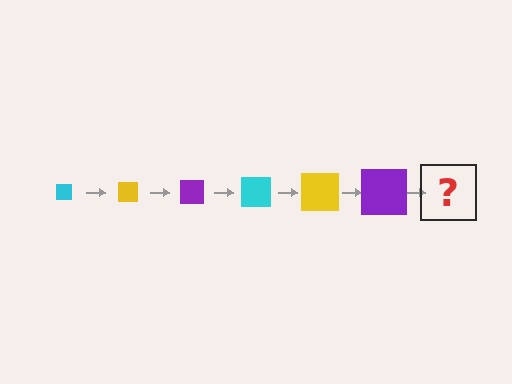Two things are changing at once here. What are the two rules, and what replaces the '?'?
The two rules are that the square grows larger each step and the color cycles through cyan, yellow, and purple. The '?' should be a cyan square, larger than the previous one.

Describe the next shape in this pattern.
It should be a cyan square, larger than the previous one.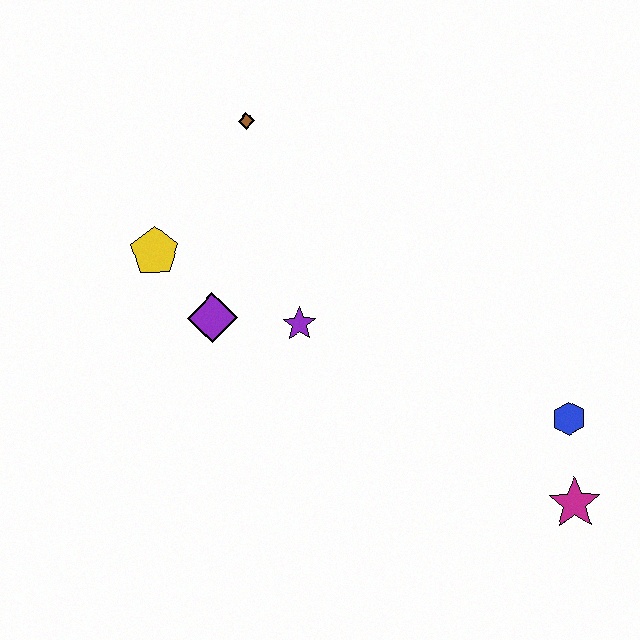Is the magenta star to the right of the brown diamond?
Yes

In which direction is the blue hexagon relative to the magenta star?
The blue hexagon is above the magenta star.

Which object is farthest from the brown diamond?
The magenta star is farthest from the brown diamond.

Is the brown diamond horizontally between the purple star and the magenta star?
No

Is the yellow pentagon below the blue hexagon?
No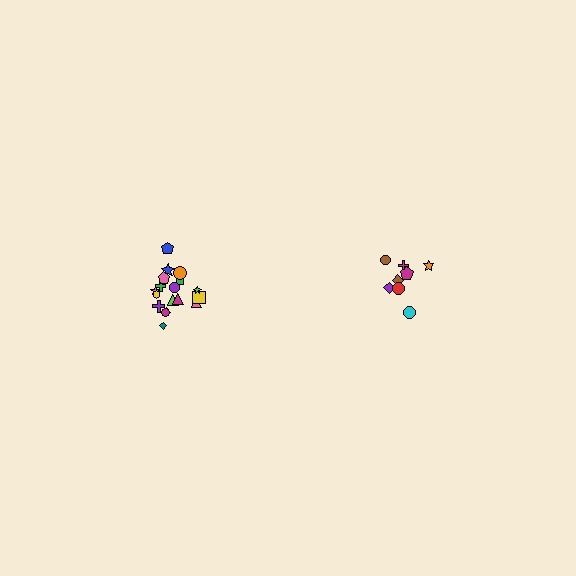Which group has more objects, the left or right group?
The left group.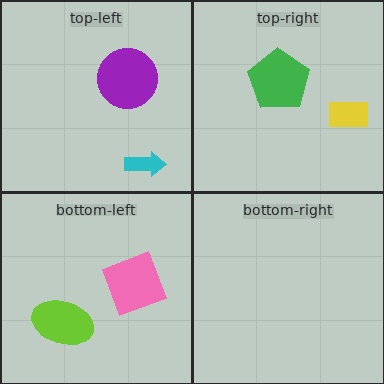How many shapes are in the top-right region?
2.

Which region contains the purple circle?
The top-left region.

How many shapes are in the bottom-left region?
2.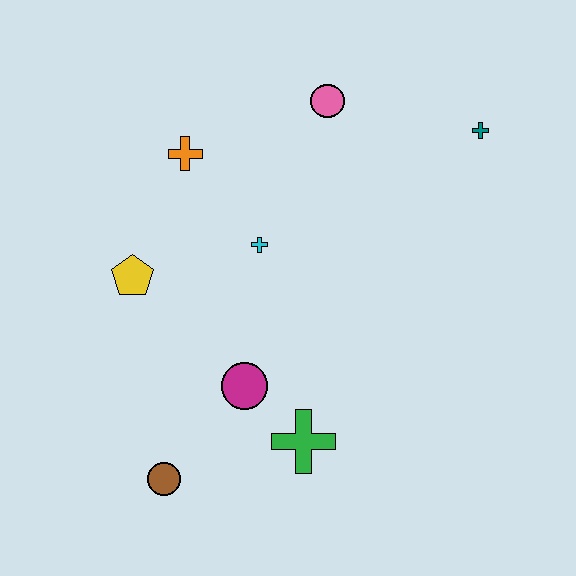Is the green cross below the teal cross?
Yes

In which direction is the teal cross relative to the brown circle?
The teal cross is above the brown circle.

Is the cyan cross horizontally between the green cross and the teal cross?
No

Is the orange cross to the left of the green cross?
Yes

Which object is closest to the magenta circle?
The green cross is closest to the magenta circle.